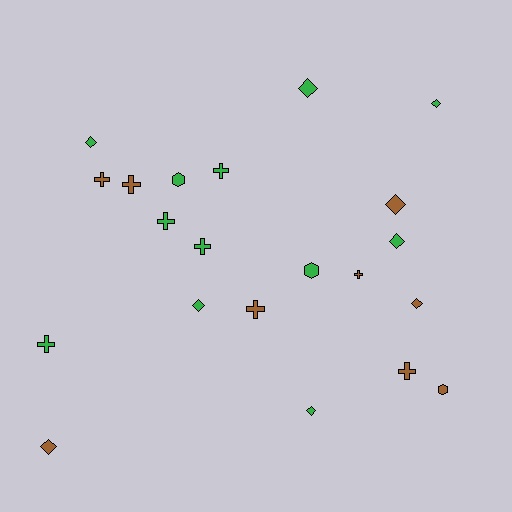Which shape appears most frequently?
Cross, with 9 objects.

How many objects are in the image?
There are 21 objects.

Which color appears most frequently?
Green, with 12 objects.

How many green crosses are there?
There are 4 green crosses.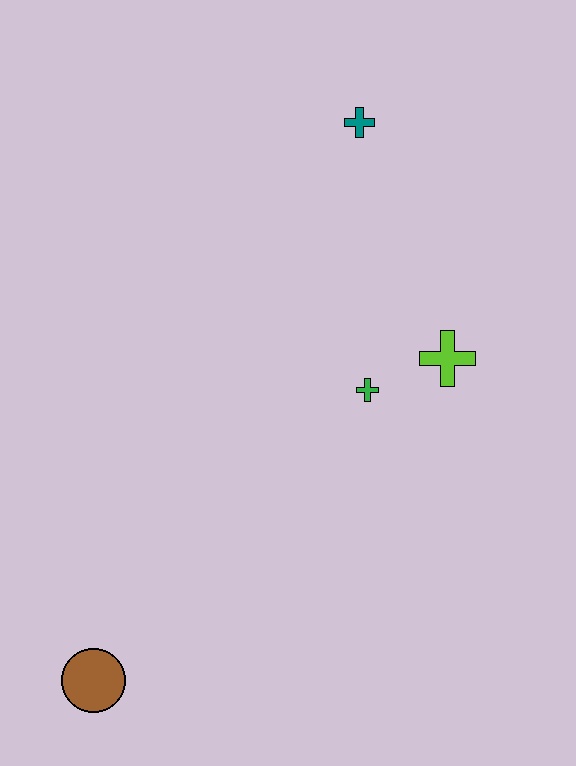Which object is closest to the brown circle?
The green cross is closest to the brown circle.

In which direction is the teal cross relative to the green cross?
The teal cross is above the green cross.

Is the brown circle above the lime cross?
No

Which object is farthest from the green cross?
The brown circle is farthest from the green cross.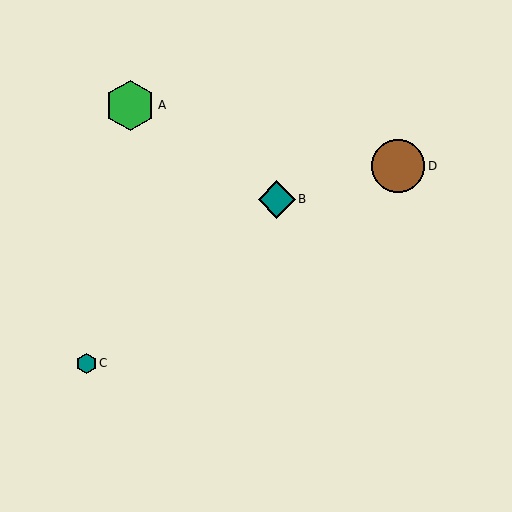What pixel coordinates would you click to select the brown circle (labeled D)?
Click at (398, 166) to select the brown circle D.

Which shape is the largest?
The brown circle (labeled D) is the largest.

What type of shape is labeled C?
Shape C is a teal hexagon.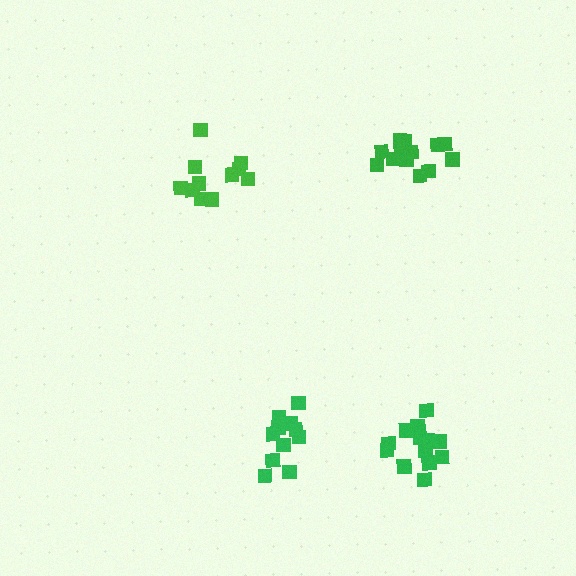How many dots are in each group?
Group 1: 13 dots, Group 2: 11 dots, Group 3: 14 dots, Group 4: 11 dots (49 total).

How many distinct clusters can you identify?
There are 4 distinct clusters.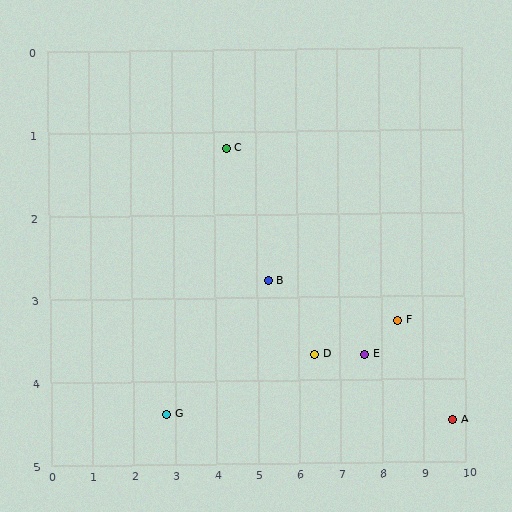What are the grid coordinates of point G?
Point G is at approximately (2.8, 4.4).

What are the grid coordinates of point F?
Point F is at approximately (8.4, 3.3).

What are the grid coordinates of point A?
Point A is at approximately (9.7, 4.5).